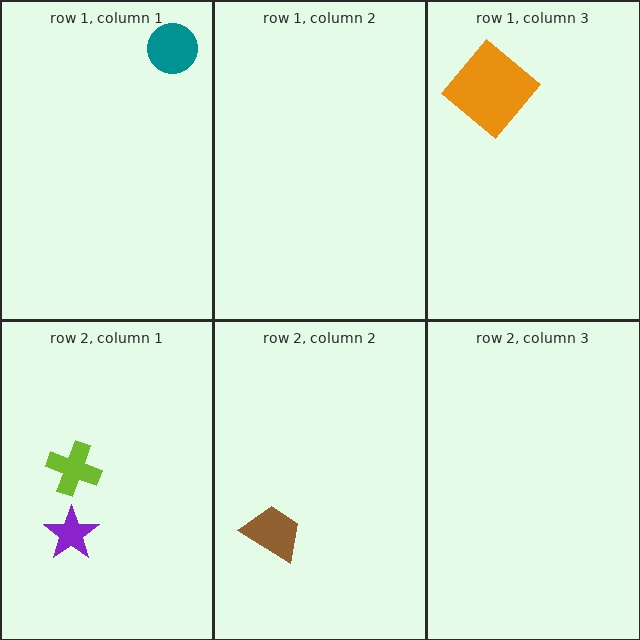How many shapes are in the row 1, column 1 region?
1.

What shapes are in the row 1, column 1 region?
The teal circle.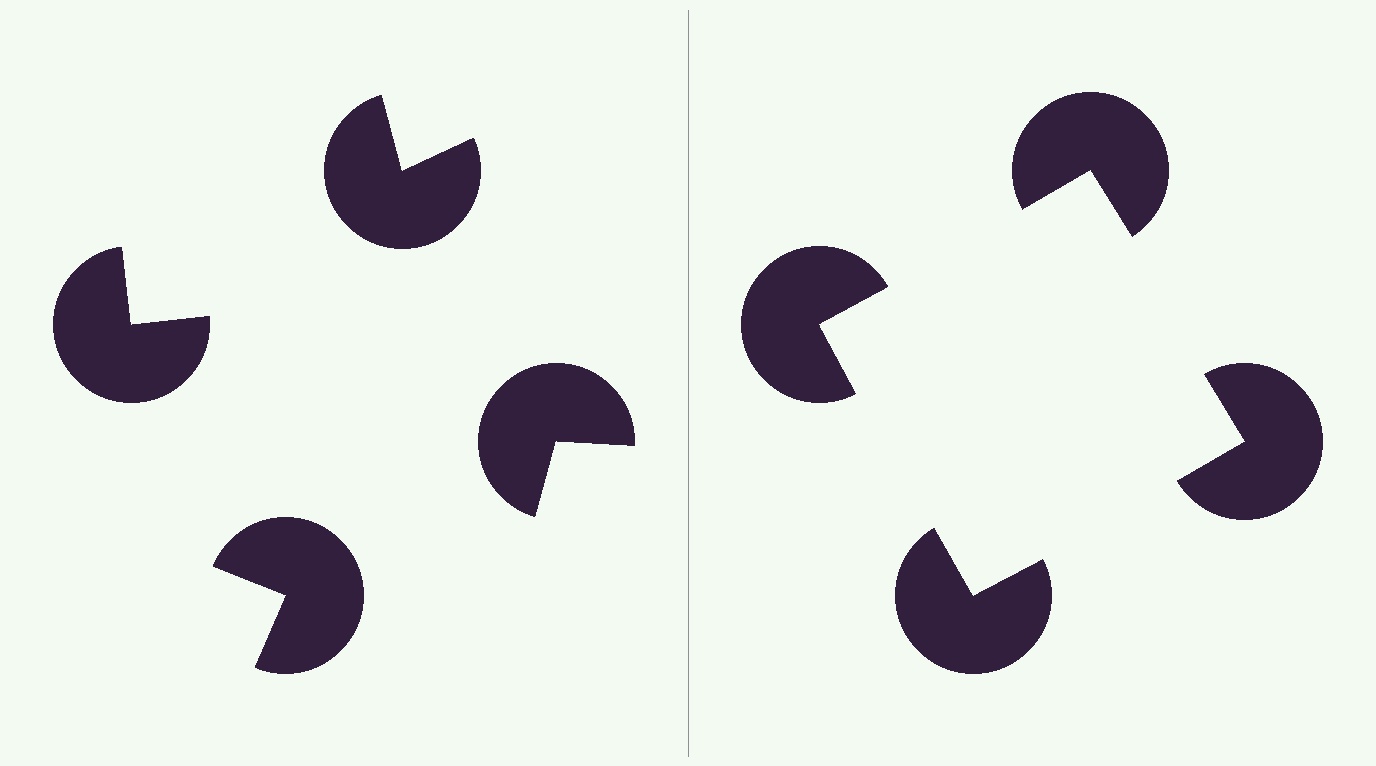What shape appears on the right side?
An illusory square.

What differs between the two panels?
The pac-man discs are positioned identically on both sides; only the wedge orientations differ. On the right they align to a square; on the left they are misaligned.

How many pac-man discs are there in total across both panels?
8 — 4 on each side.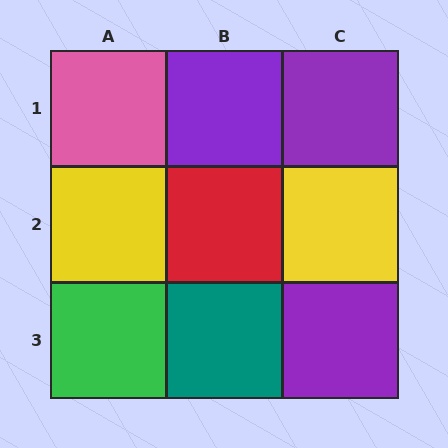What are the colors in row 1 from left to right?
Pink, purple, purple.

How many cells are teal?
1 cell is teal.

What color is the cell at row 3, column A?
Green.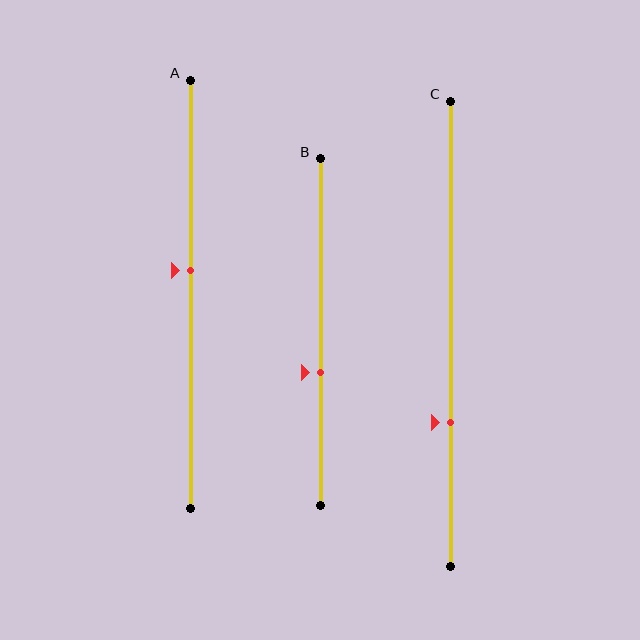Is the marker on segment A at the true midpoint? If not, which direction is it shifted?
No, the marker on segment A is shifted upward by about 6% of the segment length.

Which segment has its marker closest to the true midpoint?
Segment A has its marker closest to the true midpoint.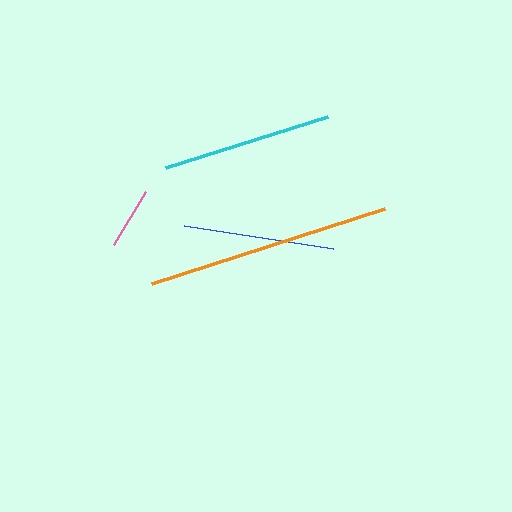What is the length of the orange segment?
The orange segment is approximately 245 pixels long.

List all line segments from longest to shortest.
From longest to shortest: orange, cyan, blue, pink.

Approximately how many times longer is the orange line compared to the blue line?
The orange line is approximately 1.6 times the length of the blue line.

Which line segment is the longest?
The orange line is the longest at approximately 245 pixels.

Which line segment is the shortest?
The pink line is the shortest at approximately 61 pixels.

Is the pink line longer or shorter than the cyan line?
The cyan line is longer than the pink line.